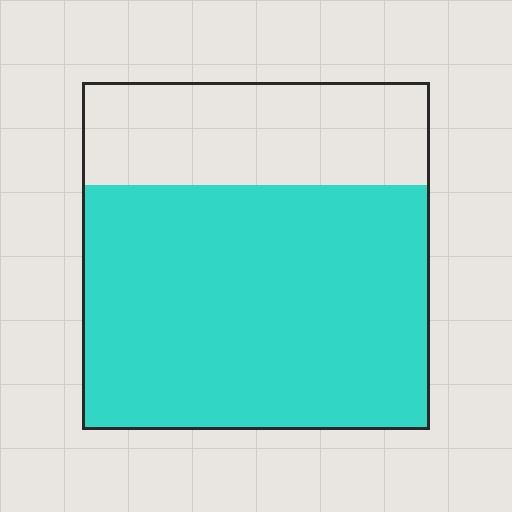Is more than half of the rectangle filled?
Yes.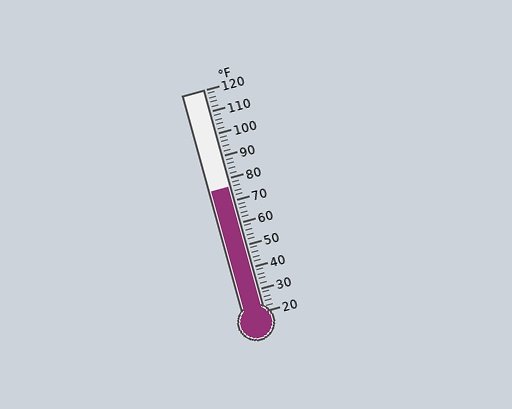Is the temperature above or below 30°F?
The temperature is above 30°F.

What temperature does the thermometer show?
The thermometer shows approximately 76°F.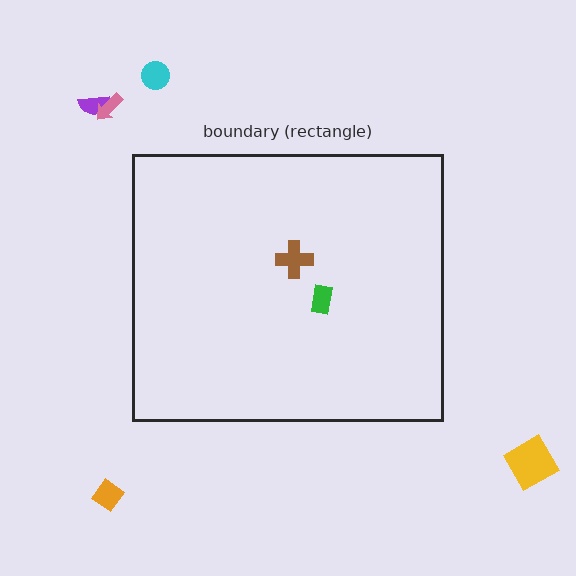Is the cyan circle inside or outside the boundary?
Outside.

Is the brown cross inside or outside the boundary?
Inside.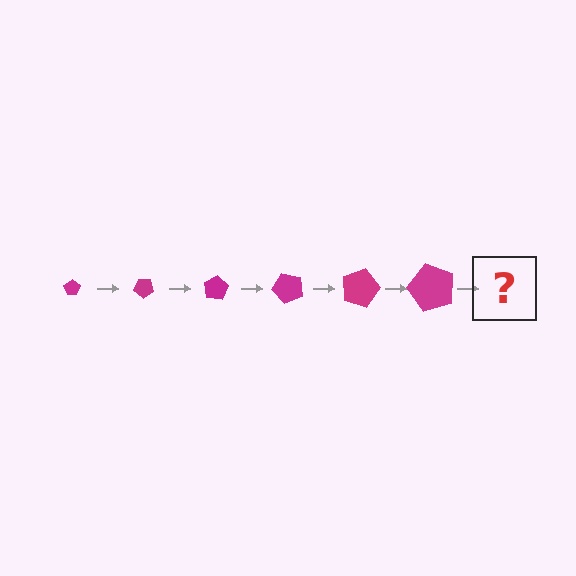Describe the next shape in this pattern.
It should be a pentagon, larger than the previous one and rotated 240 degrees from the start.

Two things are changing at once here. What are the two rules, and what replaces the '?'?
The two rules are that the pentagon grows larger each step and it rotates 40 degrees each step. The '?' should be a pentagon, larger than the previous one and rotated 240 degrees from the start.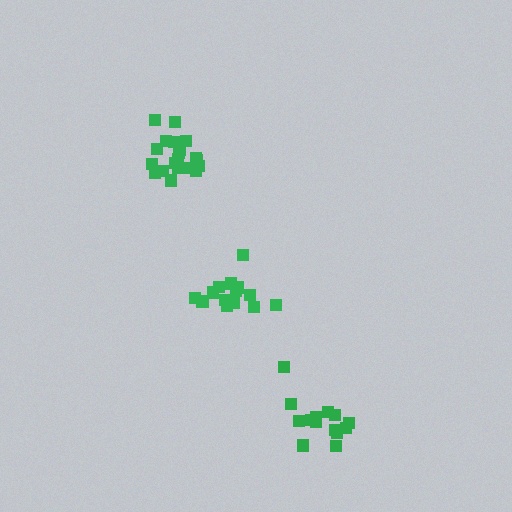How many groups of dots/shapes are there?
There are 3 groups.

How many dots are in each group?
Group 1: 14 dots, Group 2: 20 dots, Group 3: 15 dots (49 total).